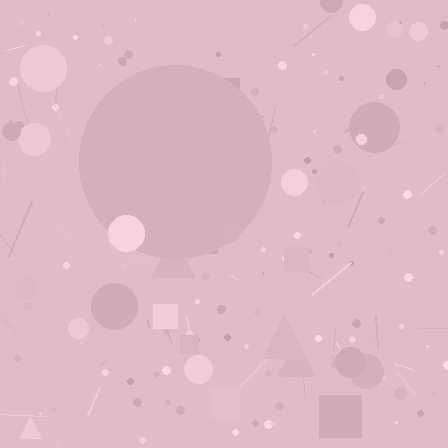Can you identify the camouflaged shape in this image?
The camouflaged shape is a circle.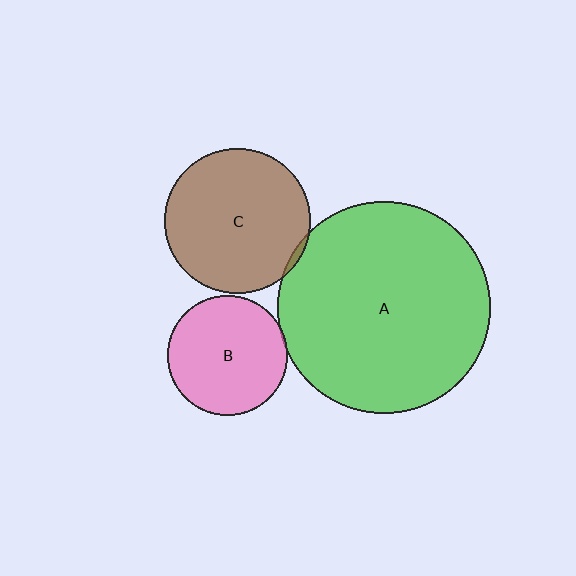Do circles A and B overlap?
Yes.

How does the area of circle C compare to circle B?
Approximately 1.5 times.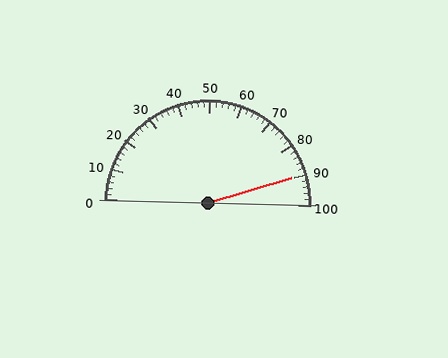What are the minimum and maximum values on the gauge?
The gauge ranges from 0 to 100.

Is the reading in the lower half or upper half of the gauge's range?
The reading is in the upper half of the range (0 to 100).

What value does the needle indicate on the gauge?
The needle indicates approximately 90.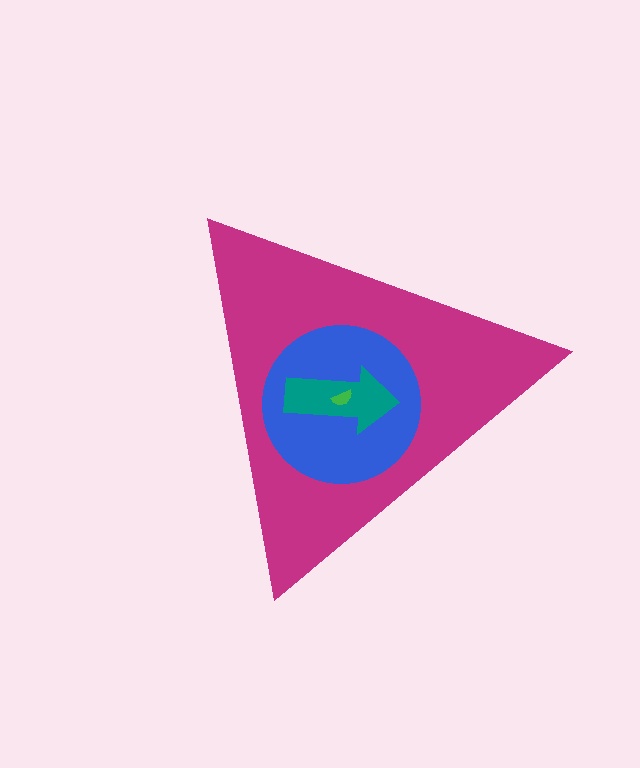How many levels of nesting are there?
4.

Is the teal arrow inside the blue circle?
Yes.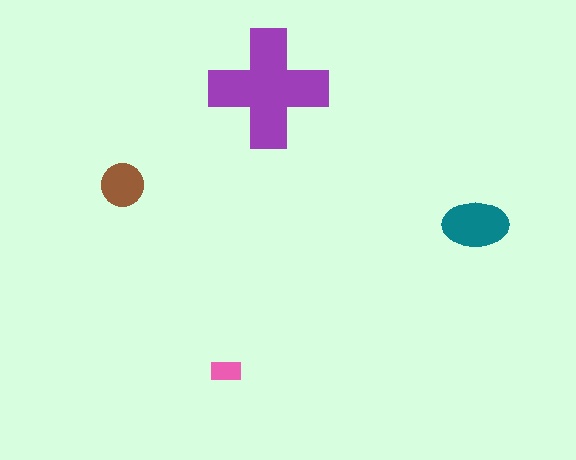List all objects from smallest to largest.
The pink rectangle, the brown circle, the teal ellipse, the purple cross.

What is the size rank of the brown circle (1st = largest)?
3rd.